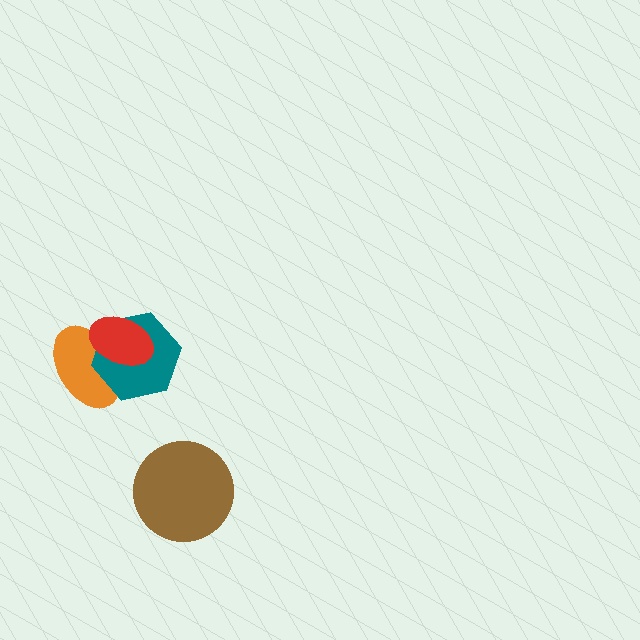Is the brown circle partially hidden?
No, no other shape covers it.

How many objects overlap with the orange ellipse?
2 objects overlap with the orange ellipse.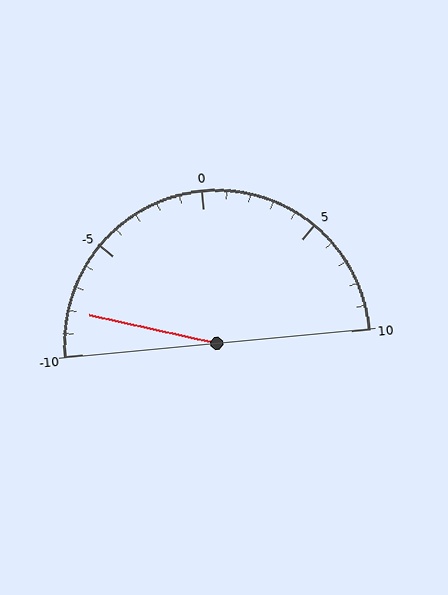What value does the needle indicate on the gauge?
The needle indicates approximately -8.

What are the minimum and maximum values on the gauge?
The gauge ranges from -10 to 10.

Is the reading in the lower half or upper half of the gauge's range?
The reading is in the lower half of the range (-10 to 10).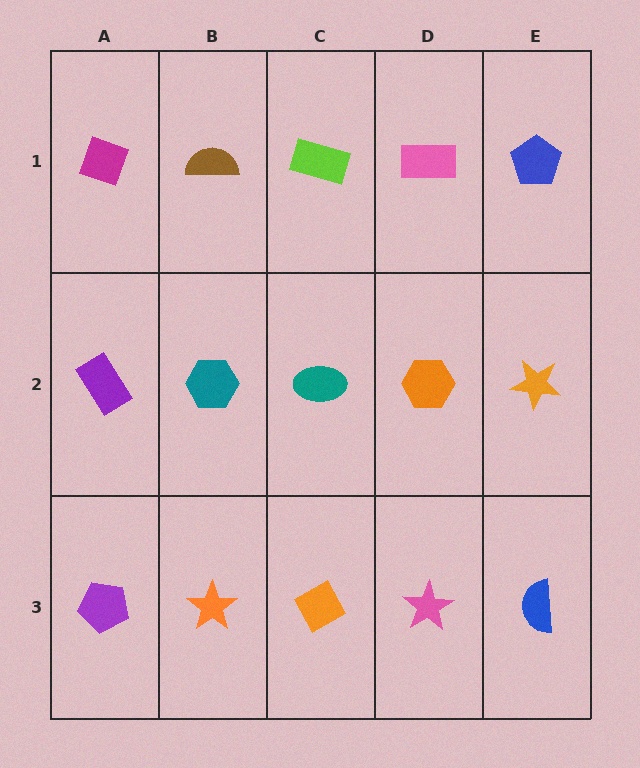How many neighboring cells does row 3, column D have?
3.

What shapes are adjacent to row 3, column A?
A purple rectangle (row 2, column A), an orange star (row 3, column B).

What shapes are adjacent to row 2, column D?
A pink rectangle (row 1, column D), a pink star (row 3, column D), a teal ellipse (row 2, column C), an orange star (row 2, column E).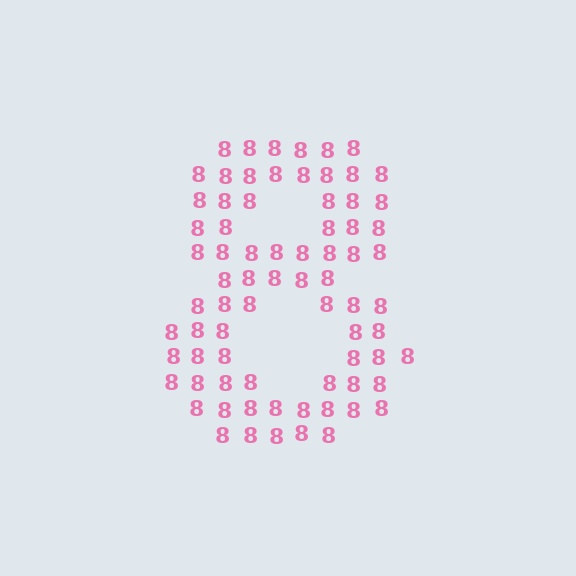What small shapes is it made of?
It is made of small digit 8's.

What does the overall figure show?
The overall figure shows the digit 8.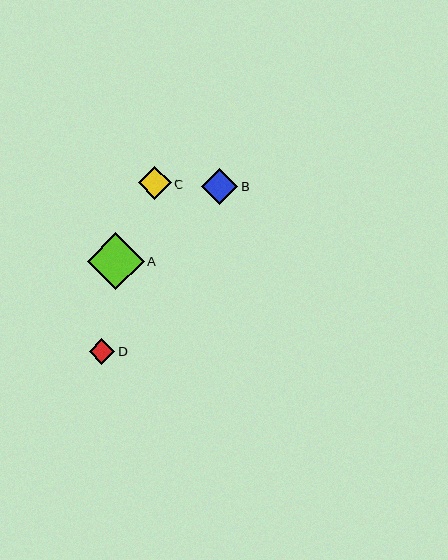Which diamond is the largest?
Diamond A is the largest with a size of approximately 57 pixels.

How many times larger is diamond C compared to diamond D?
Diamond C is approximately 1.3 times the size of diamond D.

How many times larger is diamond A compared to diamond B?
Diamond A is approximately 1.6 times the size of diamond B.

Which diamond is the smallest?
Diamond D is the smallest with a size of approximately 26 pixels.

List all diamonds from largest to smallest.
From largest to smallest: A, B, C, D.